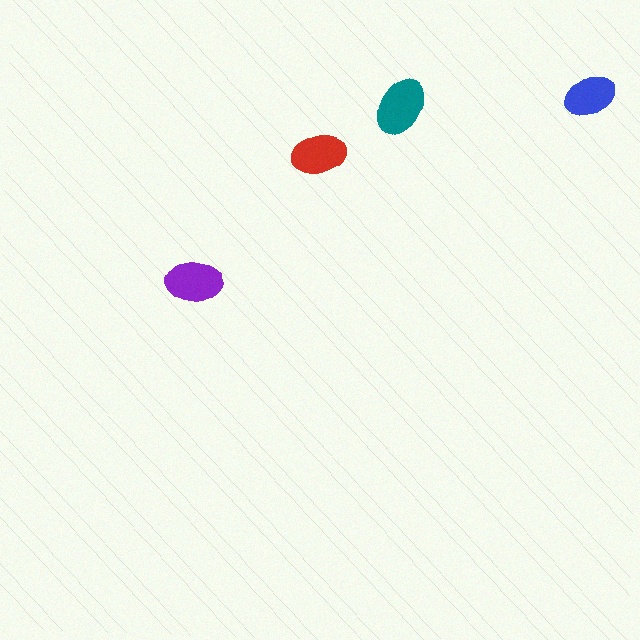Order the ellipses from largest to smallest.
the teal one, the purple one, the red one, the blue one.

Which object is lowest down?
The purple ellipse is bottommost.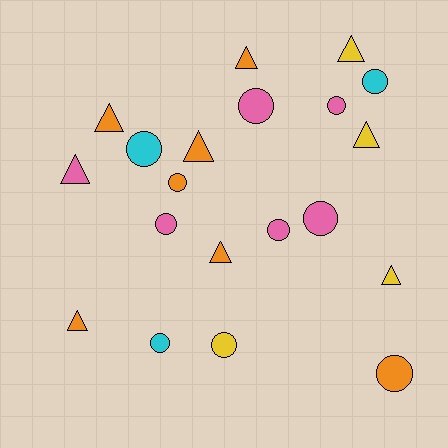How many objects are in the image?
There are 20 objects.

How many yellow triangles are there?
There are 3 yellow triangles.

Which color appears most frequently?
Orange, with 7 objects.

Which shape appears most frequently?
Circle, with 11 objects.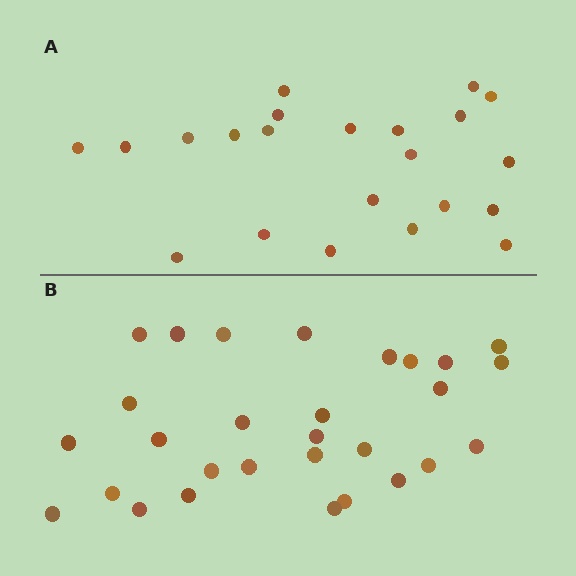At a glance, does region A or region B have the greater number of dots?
Region B (the bottom region) has more dots.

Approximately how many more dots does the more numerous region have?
Region B has roughly 8 or so more dots than region A.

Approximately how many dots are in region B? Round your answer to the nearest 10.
About 30 dots. (The exact count is 29, which rounds to 30.)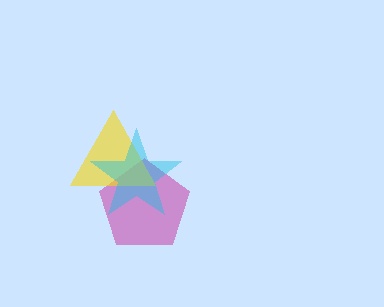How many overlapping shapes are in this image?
There are 3 overlapping shapes in the image.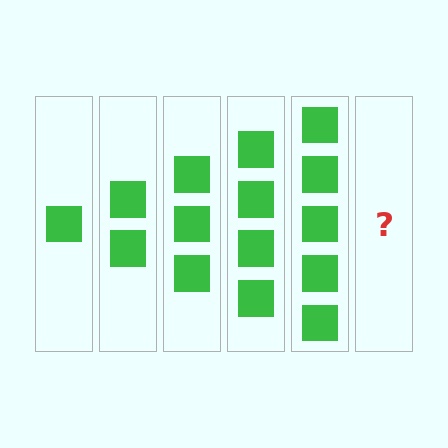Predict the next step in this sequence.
The next step is 6 squares.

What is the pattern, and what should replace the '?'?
The pattern is that each step adds one more square. The '?' should be 6 squares.